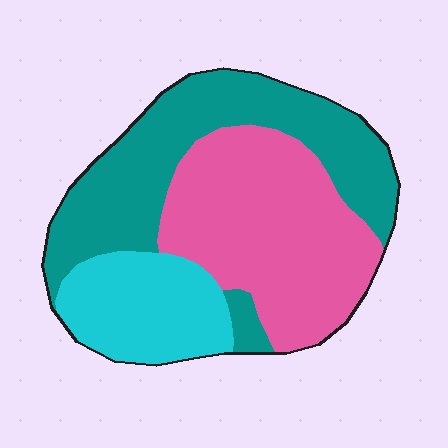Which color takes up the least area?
Cyan, at roughly 20%.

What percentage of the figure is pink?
Pink covers 40% of the figure.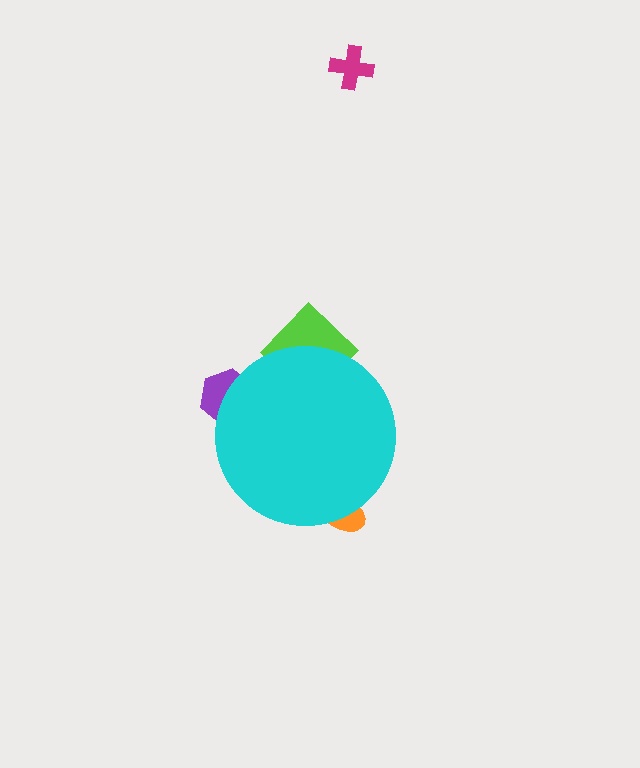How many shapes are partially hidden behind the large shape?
3 shapes are partially hidden.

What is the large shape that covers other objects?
A cyan circle.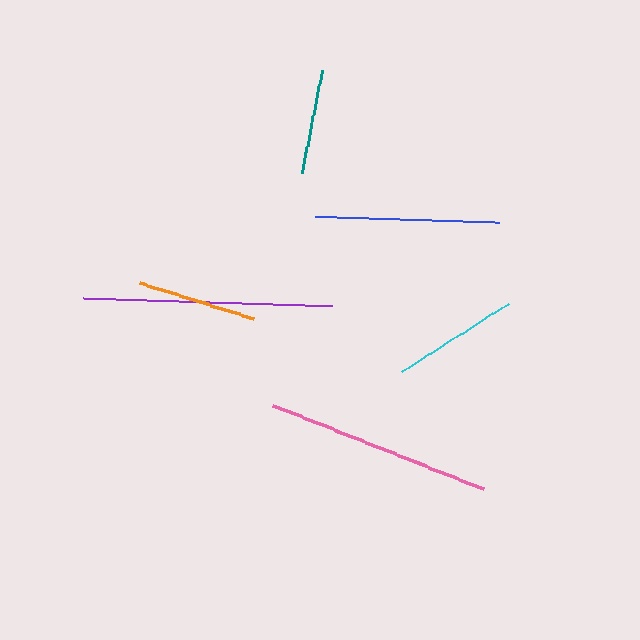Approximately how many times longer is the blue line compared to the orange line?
The blue line is approximately 1.5 times the length of the orange line.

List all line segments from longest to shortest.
From longest to shortest: purple, pink, blue, cyan, orange, teal.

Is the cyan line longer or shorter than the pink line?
The pink line is longer than the cyan line.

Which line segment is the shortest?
The teal line is the shortest at approximately 105 pixels.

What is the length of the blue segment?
The blue segment is approximately 184 pixels long.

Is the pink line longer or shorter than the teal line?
The pink line is longer than the teal line.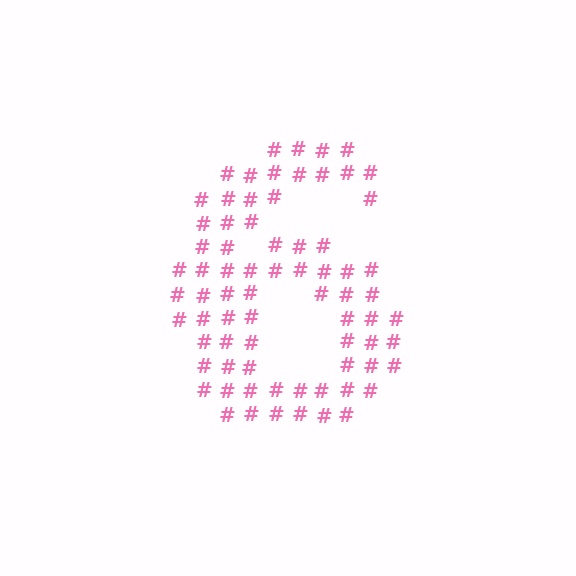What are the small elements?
The small elements are hash symbols.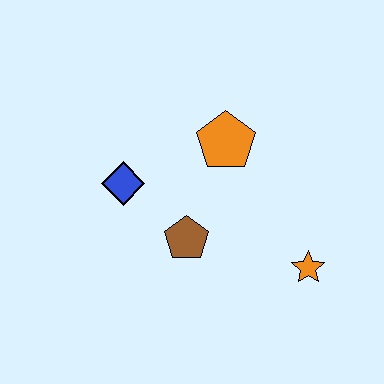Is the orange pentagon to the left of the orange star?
Yes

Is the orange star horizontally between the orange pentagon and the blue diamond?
No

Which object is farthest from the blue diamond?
The orange star is farthest from the blue diamond.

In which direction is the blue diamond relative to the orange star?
The blue diamond is to the left of the orange star.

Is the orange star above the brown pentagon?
No